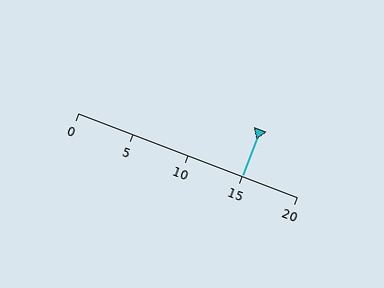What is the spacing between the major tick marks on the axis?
The major ticks are spaced 5 apart.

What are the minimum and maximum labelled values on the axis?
The axis runs from 0 to 20.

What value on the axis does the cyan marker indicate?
The marker indicates approximately 15.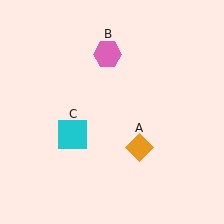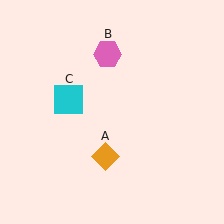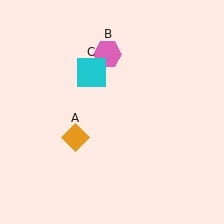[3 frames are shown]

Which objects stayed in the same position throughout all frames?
Pink hexagon (object B) remained stationary.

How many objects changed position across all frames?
2 objects changed position: orange diamond (object A), cyan square (object C).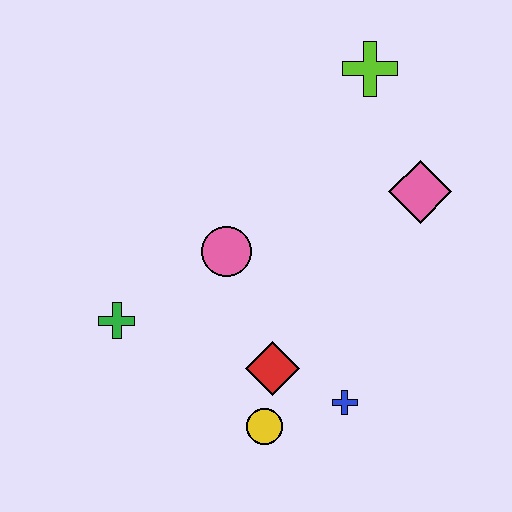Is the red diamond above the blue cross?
Yes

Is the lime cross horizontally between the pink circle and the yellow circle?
No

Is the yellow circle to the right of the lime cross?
No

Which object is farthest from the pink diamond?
The green cross is farthest from the pink diamond.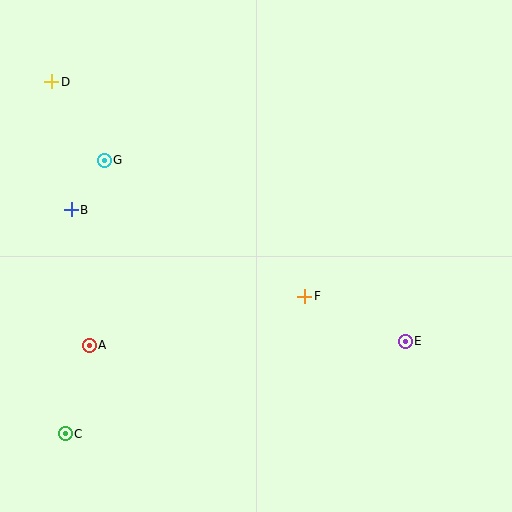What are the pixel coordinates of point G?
Point G is at (104, 160).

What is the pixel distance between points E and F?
The distance between E and F is 110 pixels.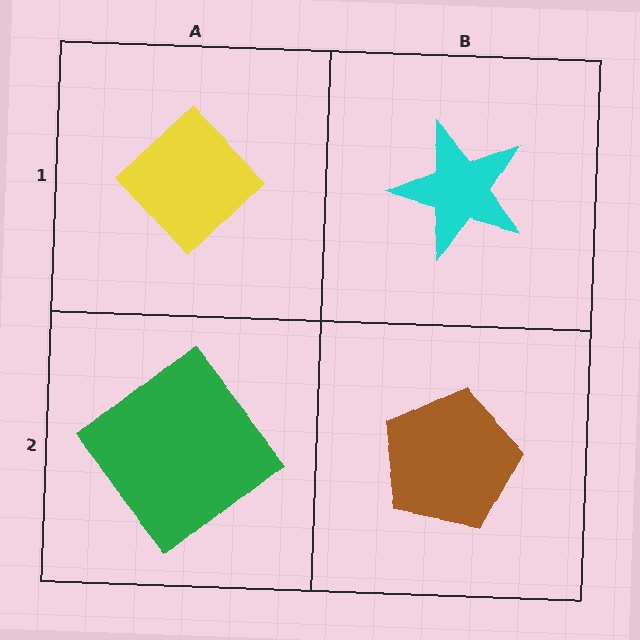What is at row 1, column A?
A yellow diamond.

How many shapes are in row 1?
2 shapes.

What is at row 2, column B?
A brown pentagon.